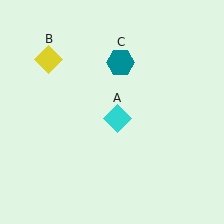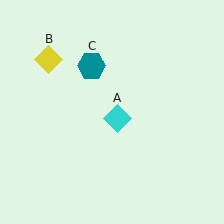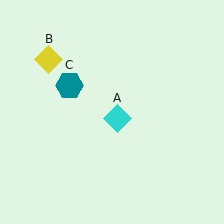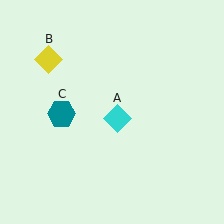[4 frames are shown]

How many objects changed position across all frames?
1 object changed position: teal hexagon (object C).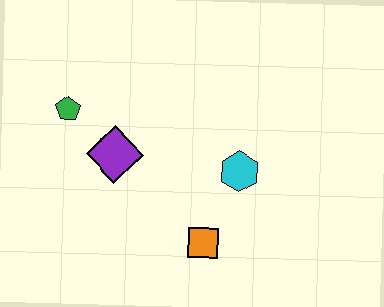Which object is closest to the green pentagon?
The purple diamond is closest to the green pentagon.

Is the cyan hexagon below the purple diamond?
Yes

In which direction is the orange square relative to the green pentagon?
The orange square is to the right of the green pentagon.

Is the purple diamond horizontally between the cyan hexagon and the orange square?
No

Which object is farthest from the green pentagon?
The orange square is farthest from the green pentagon.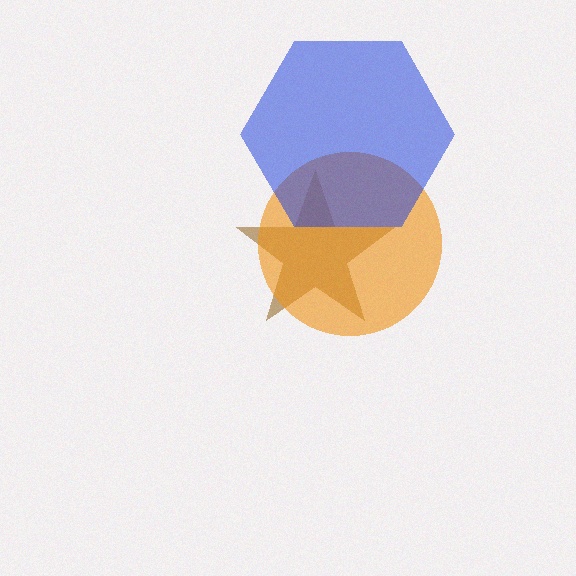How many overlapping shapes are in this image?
There are 3 overlapping shapes in the image.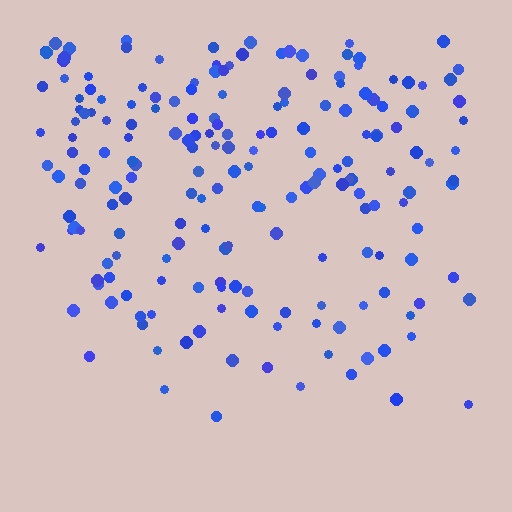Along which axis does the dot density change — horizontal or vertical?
Vertical.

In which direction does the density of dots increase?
From bottom to top, with the top side densest.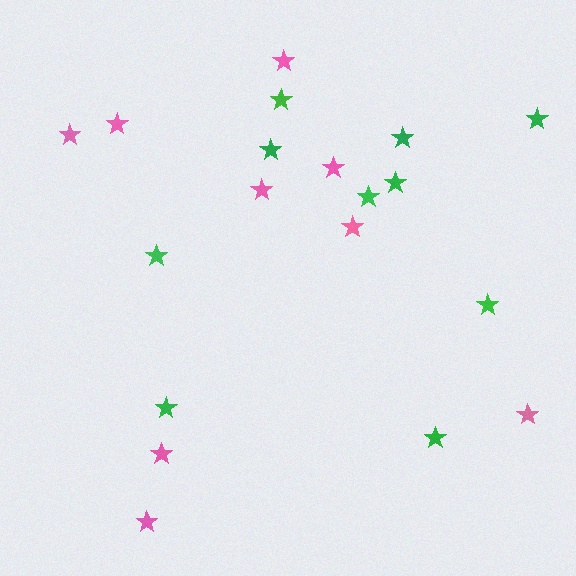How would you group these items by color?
There are 2 groups: one group of pink stars (9) and one group of green stars (10).